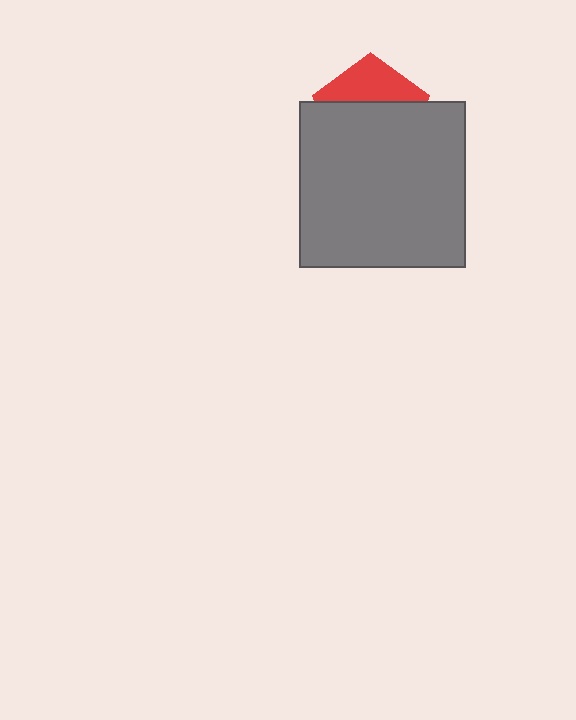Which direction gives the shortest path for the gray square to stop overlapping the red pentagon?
Moving down gives the shortest separation.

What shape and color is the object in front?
The object in front is a gray square.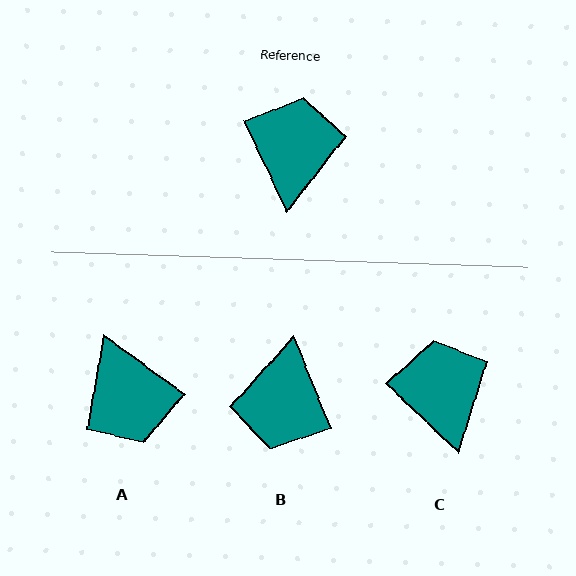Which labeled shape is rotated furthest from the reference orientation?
B, about 176 degrees away.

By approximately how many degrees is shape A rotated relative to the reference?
Approximately 152 degrees clockwise.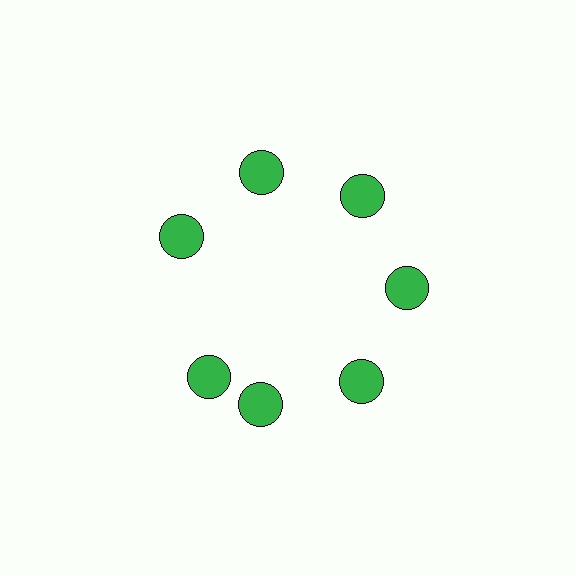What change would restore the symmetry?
The symmetry would be restored by rotating it back into even spacing with its neighbors so that all 7 circles sit at equal angles and equal distance from the center.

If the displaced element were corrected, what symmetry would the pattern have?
It would have 7-fold rotational symmetry — the pattern would map onto itself every 51 degrees.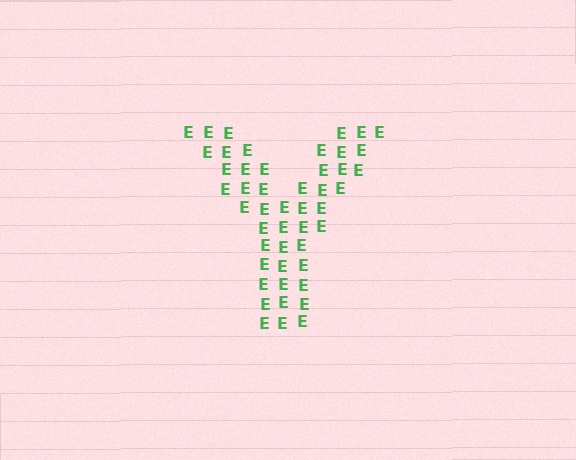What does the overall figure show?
The overall figure shows the letter Y.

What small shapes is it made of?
It is made of small letter E's.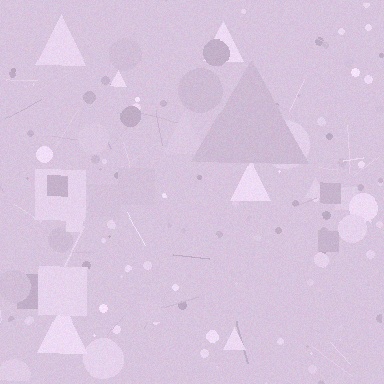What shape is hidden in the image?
A triangle is hidden in the image.